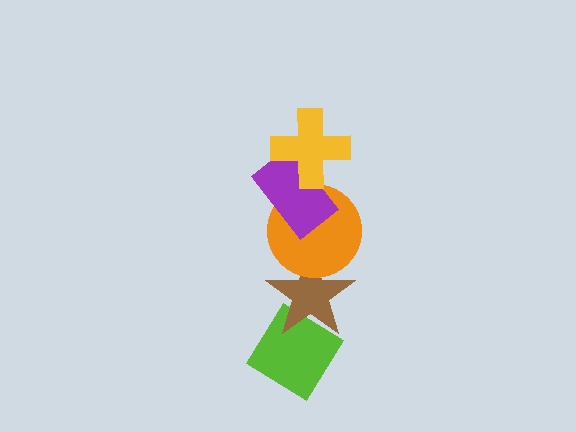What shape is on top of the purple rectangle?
The yellow cross is on top of the purple rectangle.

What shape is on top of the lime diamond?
The brown star is on top of the lime diamond.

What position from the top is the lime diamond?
The lime diamond is 5th from the top.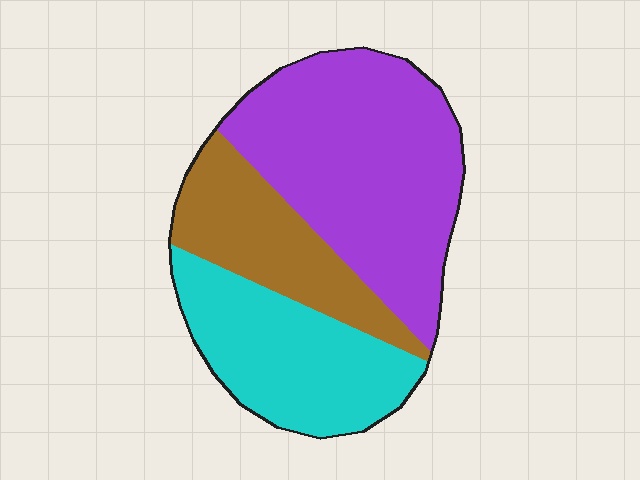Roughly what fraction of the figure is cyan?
Cyan covers 29% of the figure.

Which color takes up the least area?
Brown, at roughly 25%.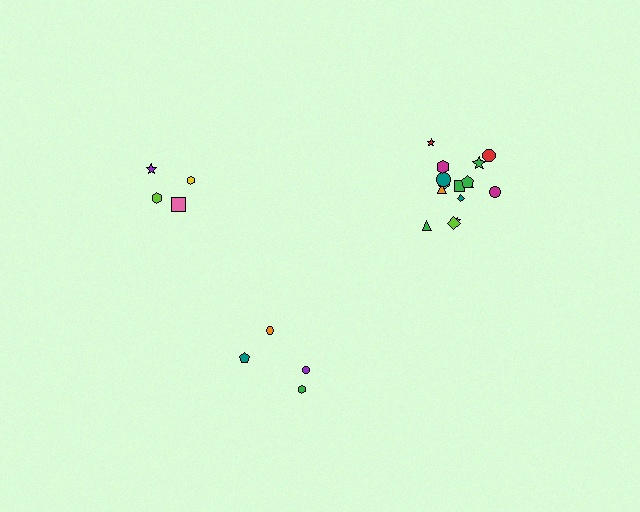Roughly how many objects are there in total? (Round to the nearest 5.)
Roughly 25 objects in total.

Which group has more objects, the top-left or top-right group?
The top-right group.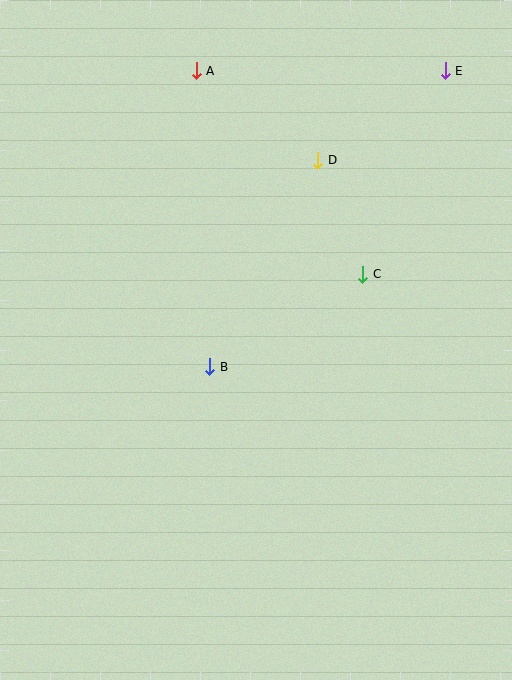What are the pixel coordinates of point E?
Point E is at (445, 71).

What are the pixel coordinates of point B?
Point B is at (210, 367).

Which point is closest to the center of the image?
Point B at (210, 367) is closest to the center.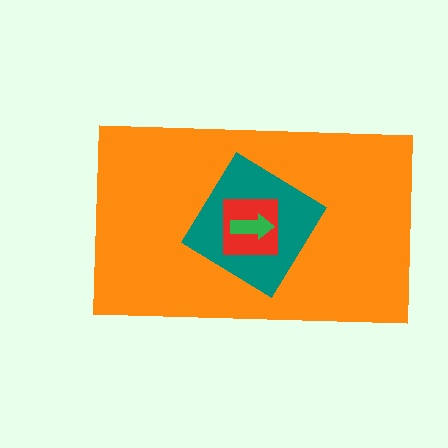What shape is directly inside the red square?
The green arrow.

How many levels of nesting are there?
4.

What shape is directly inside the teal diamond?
The red square.